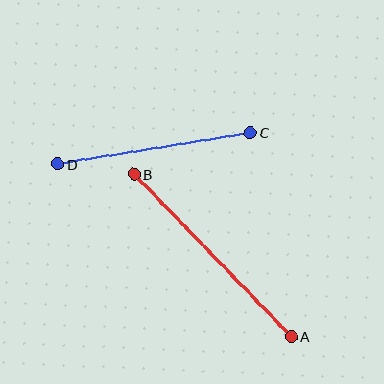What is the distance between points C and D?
The distance is approximately 195 pixels.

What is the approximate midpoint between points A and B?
The midpoint is at approximately (213, 255) pixels.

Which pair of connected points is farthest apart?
Points A and B are farthest apart.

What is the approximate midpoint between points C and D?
The midpoint is at approximately (154, 148) pixels.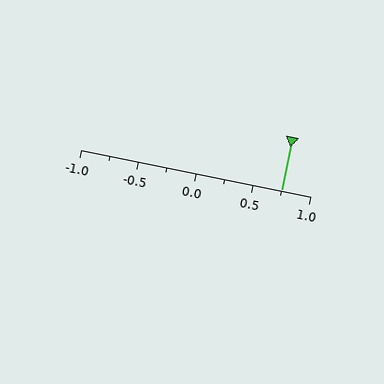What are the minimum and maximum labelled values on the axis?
The axis runs from -1.0 to 1.0.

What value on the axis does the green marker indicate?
The marker indicates approximately 0.75.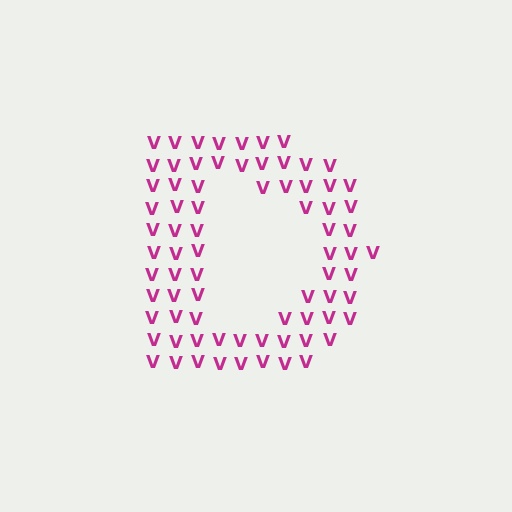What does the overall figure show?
The overall figure shows the letter D.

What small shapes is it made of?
It is made of small letter V's.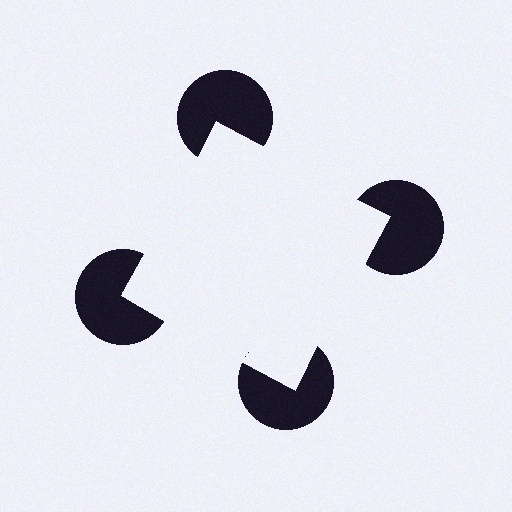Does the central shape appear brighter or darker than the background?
It typically appears slightly brighter than the background, even though no actual brightness change is drawn.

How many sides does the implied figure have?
4 sides.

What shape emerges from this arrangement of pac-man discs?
An illusory square — its edges are inferred from the aligned wedge cuts in the pac-man discs, not physically drawn.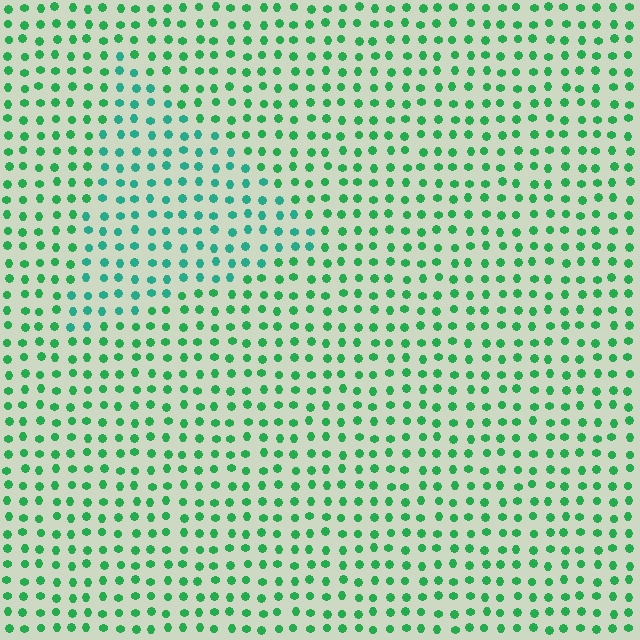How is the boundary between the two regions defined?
The boundary is defined purely by a slight shift in hue (about 27 degrees). Spacing, size, and orientation are identical on both sides.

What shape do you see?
I see a triangle.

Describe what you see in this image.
The image is filled with small green elements in a uniform arrangement. A triangle-shaped region is visible where the elements are tinted to a slightly different hue, forming a subtle color boundary.